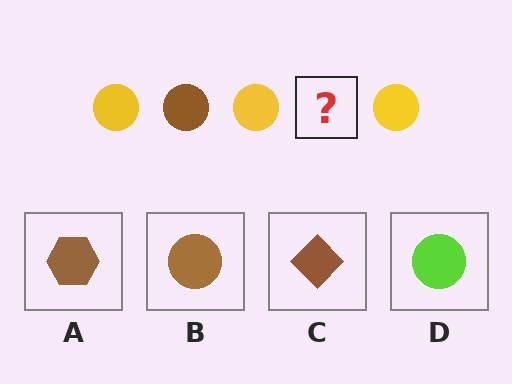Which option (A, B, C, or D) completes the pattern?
B.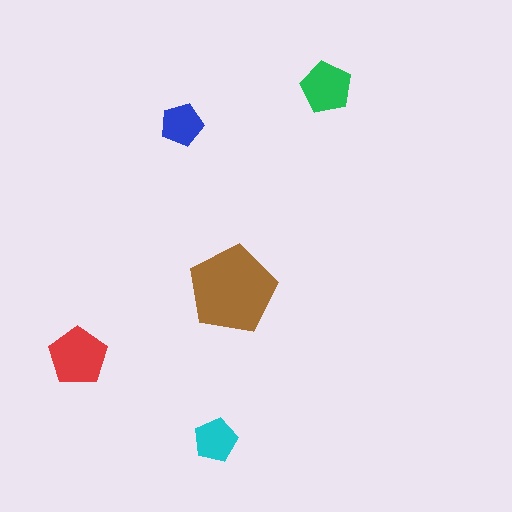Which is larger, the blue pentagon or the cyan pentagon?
The cyan one.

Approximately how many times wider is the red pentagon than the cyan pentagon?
About 1.5 times wider.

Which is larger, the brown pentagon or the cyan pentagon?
The brown one.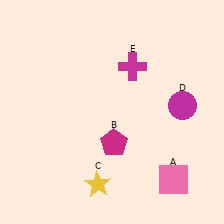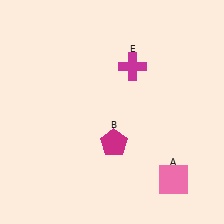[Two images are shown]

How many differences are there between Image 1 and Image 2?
There are 2 differences between the two images.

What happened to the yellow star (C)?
The yellow star (C) was removed in Image 2. It was in the bottom-left area of Image 1.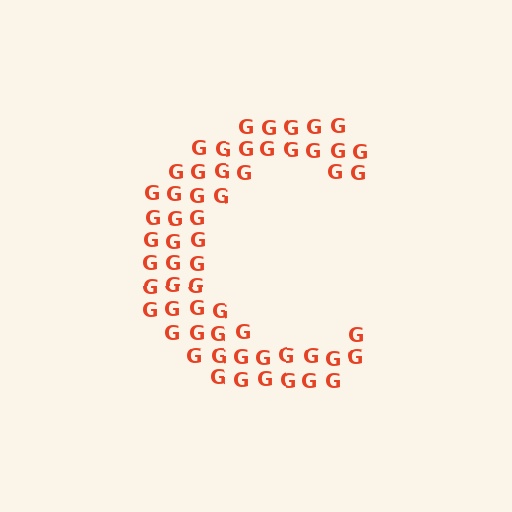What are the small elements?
The small elements are letter G's.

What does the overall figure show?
The overall figure shows the letter C.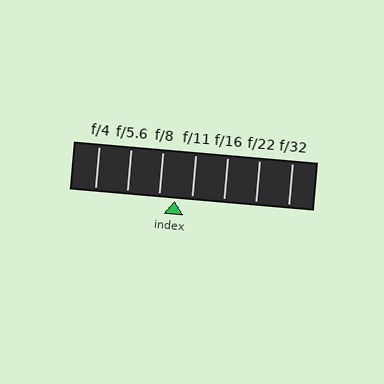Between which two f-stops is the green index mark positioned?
The index mark is between f/8 and f/11.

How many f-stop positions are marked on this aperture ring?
There are 7 f-stop positions marked.